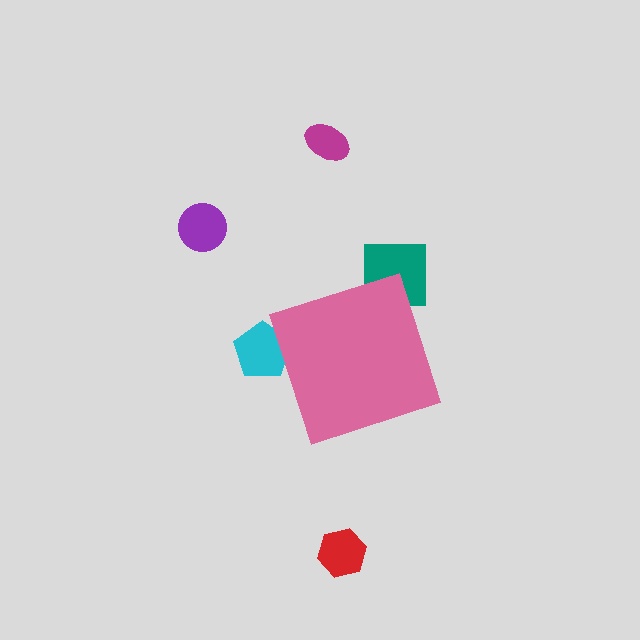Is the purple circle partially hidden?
No, the purple circle is fully visible.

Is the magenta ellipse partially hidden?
No, the magenta ellipse is fully visible.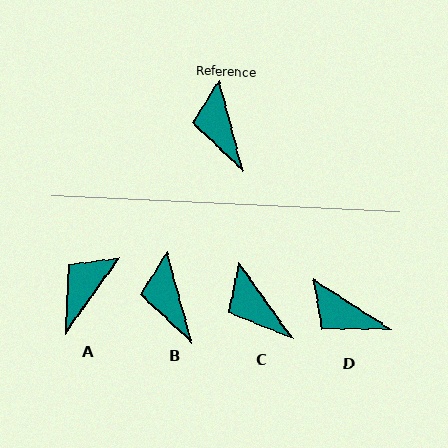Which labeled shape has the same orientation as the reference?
B.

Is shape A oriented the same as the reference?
No, it is off by about 50 degrees.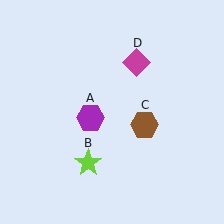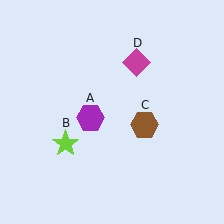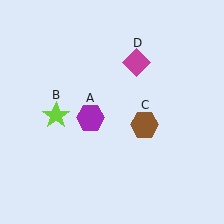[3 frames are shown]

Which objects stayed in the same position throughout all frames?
Purple hexagon (object A) and brown hexagon (object C) and magenta diamond (object D) remained stationary.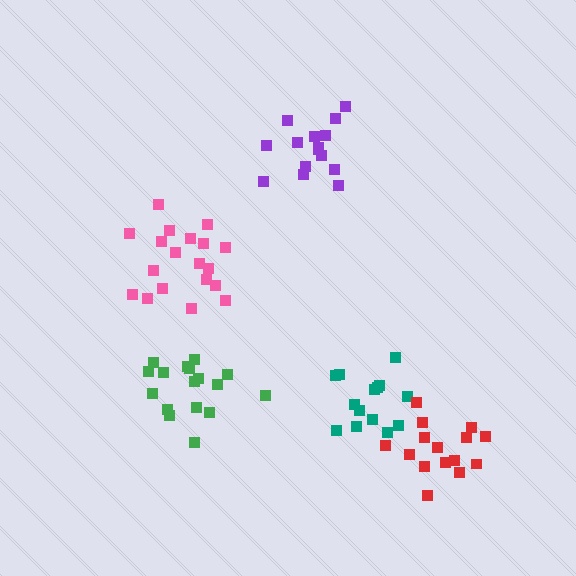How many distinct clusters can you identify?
There are 5 distinct clusters.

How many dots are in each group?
Group 1: 15 dots, Group 2: 14 dots, Group 3: 19 dots, Group 4: 17 dots, Group 5: 15 dots (80 total).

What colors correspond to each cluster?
The clusters are colored: purple, teal, pink, green, red.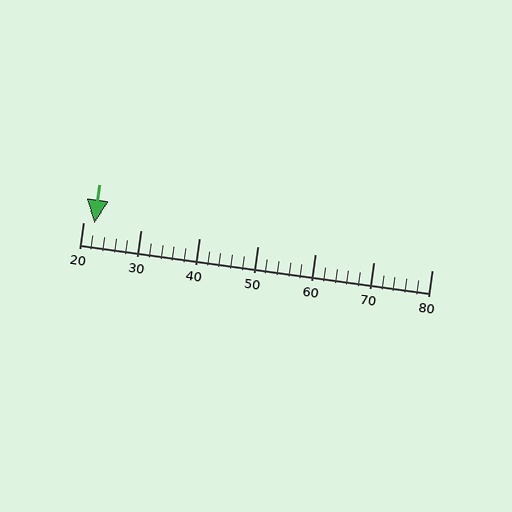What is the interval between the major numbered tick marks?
The major tick marks are spaced 10 units apart.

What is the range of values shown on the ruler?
The ruler shows values from 20 to 80.